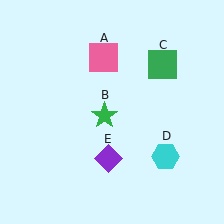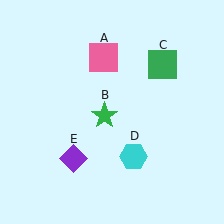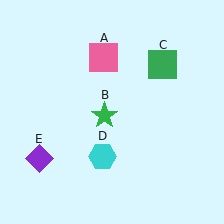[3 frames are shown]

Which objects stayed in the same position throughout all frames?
Pink square (object A) and green star (object B) and green square (object C) remained stationary.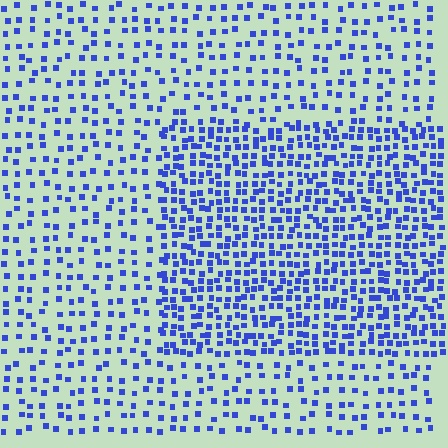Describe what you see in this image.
The image contains small blue elements arranged at two different densities. A rectangle-shaped region is visible where the elements are more densely packed than the surrounding area.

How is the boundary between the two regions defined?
The boundary is defined by a change in element density (approximately 2.1x ratio). All elements are the same color, size, and shape.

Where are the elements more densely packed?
The elements are more densely packed inside the rectangle boundary.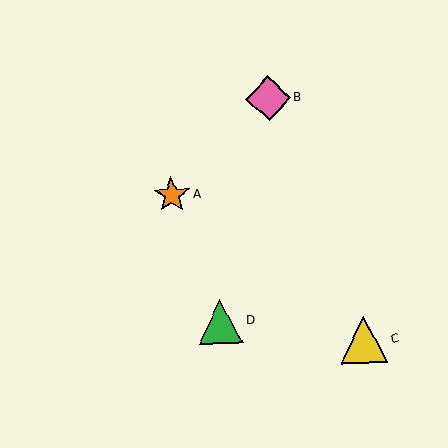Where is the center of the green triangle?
The center of the green triangle is at (220, 322).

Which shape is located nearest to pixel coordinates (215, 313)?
The green triangle (labeled D) at (220, 322) is nearest to that location.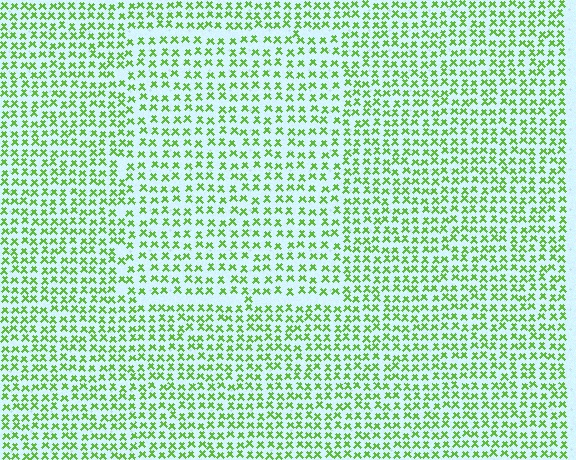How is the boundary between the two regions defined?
The boundary is defined by a change in element density (approximately 1.4x ratio). All elements are the same color, size, and shape.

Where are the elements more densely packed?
The elements are more densely packed outside the rectangle boundary.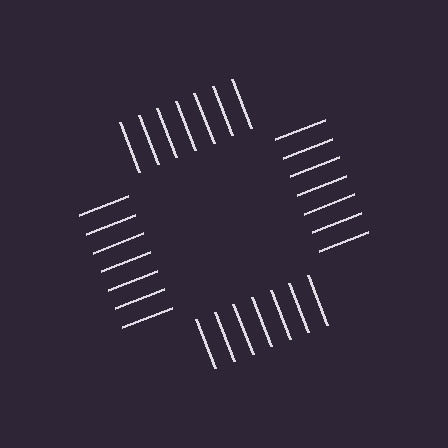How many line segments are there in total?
28 — 7 along each of the 4 edges.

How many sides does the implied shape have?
4 sides — the line-ends trace a square.